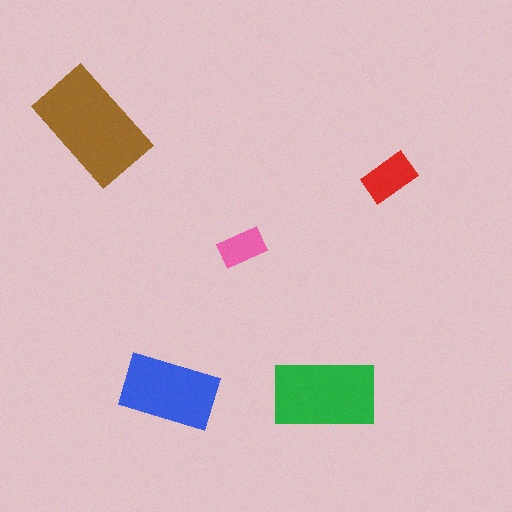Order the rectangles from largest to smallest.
the brown one, the green one, the blue one, the red one, the pink one.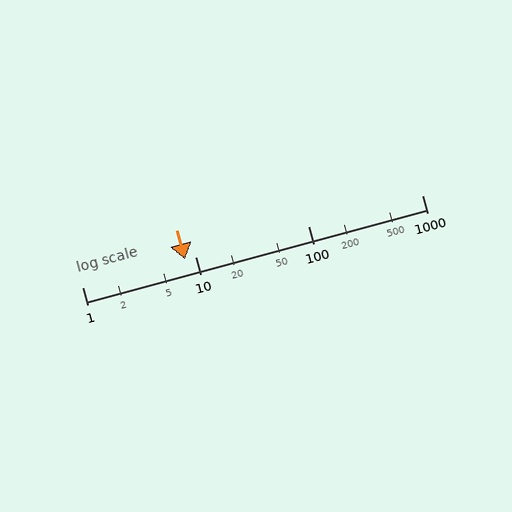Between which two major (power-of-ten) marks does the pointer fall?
The pointer is between 1 and 10.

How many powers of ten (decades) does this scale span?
The scale spans 3 decades, from 1 to 1000.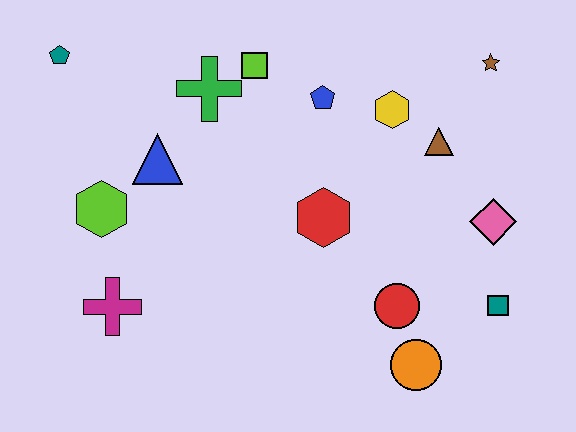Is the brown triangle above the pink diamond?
Yes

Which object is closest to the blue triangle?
The lime hexagon is closest to the blue triangle.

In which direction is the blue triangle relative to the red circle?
The blue triangle is to the left of the red circle.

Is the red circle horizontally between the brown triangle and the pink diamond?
No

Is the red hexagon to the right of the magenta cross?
Yes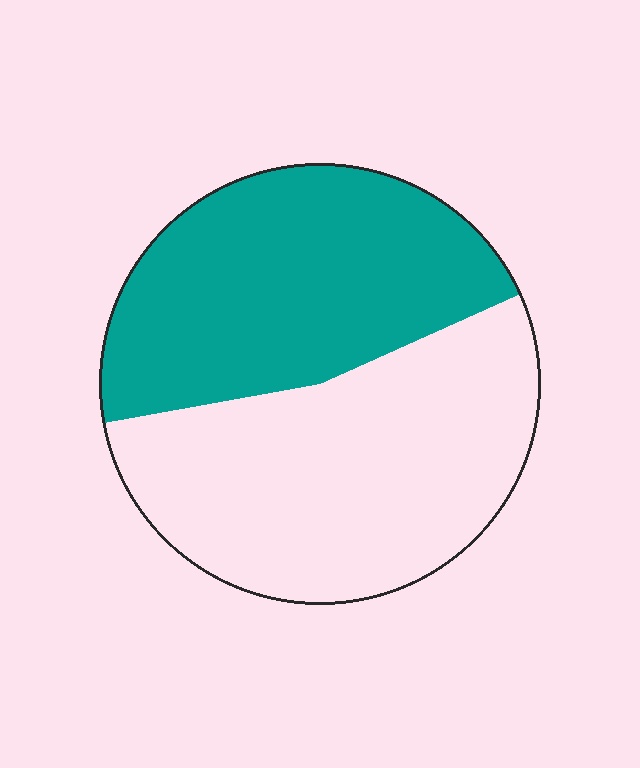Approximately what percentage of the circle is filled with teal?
Approximately 45%.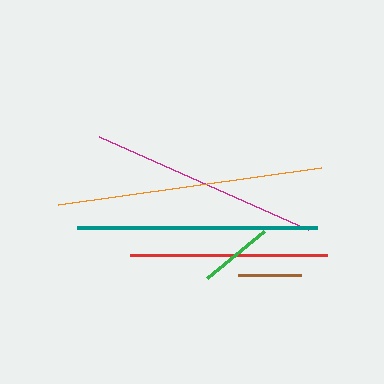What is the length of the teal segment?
The teal segment is approximately 241 pixels long.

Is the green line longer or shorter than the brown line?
The green line is longer than the brown line.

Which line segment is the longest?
The orange line is the longest at approximately 266 pixels.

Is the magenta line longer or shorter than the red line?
The magenta line is longer than the red line.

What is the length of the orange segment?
The orange segment is approximately 266 pixels long.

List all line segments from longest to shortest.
From longest to shortest: orange, teal, magenta, red, green, brown.